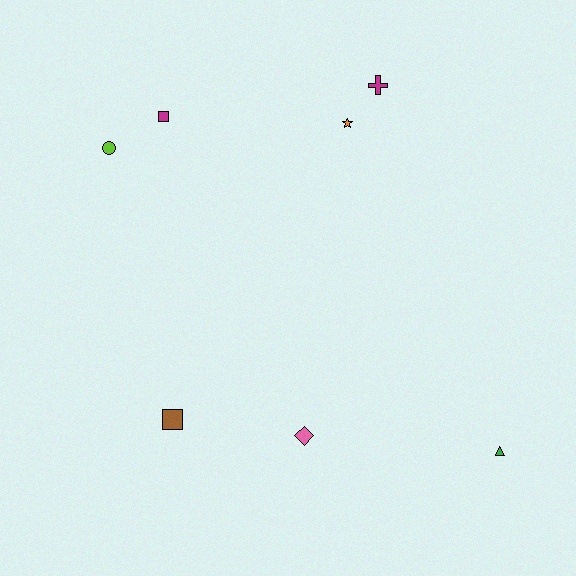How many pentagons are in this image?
There are no pentagons.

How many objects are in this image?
There are 7 objects.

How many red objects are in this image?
There are no red objects.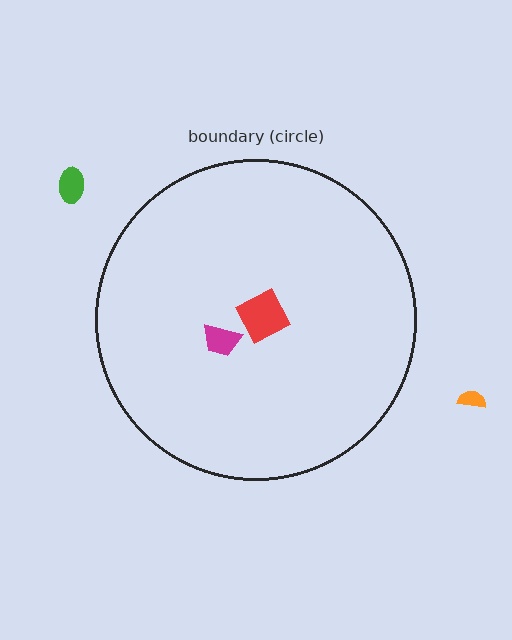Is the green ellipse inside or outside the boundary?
Outside.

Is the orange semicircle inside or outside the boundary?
Outside.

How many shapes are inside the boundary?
2 inside, 2 outside.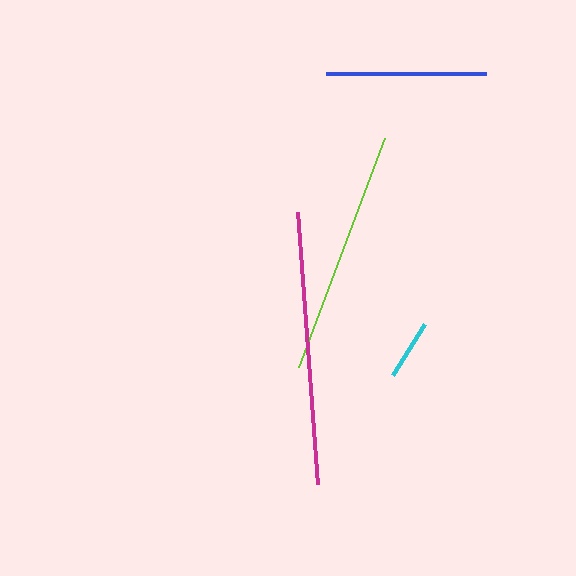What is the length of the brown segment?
The brown segment is approximately 112 pixels long.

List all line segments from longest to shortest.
From longest to shortest: magenta, lime, blue, brown, cyan.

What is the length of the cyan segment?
The cyan segment is approximately 61 pixels long.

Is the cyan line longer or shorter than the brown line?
The brown line is longer than the cyan line.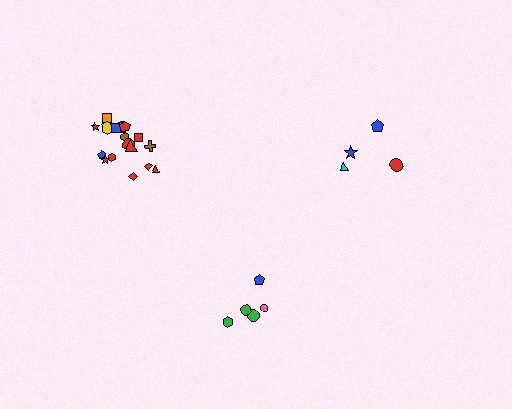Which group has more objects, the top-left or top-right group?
The top-left group.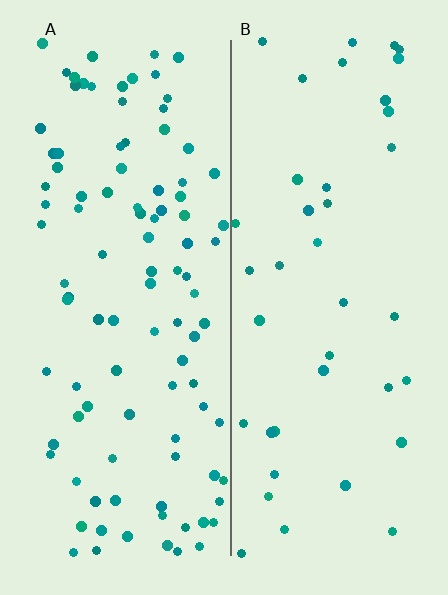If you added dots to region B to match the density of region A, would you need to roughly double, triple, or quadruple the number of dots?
Approximately double.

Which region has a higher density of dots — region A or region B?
A (the left).